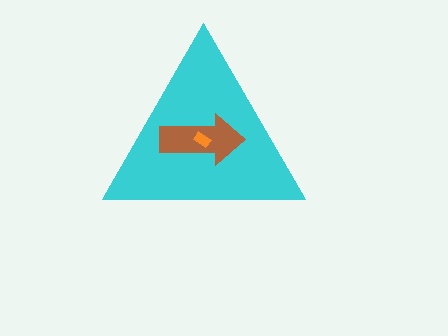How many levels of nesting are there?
3.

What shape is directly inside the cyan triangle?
The brown arrow.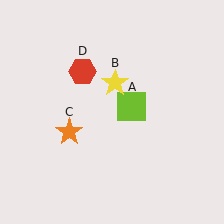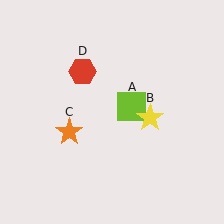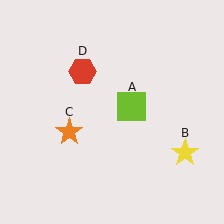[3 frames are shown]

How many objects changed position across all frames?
1 object changed position: yellow star (object B).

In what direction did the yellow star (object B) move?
The yellow star (object B) moved down and to the right.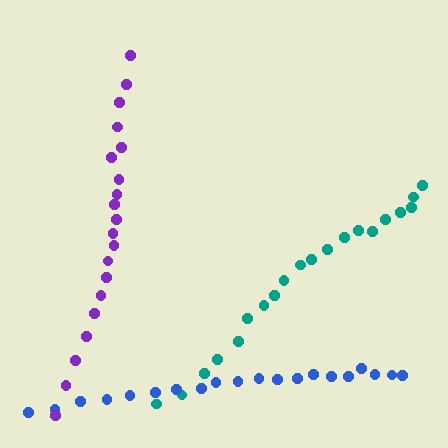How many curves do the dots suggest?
There are 3 distinct paths.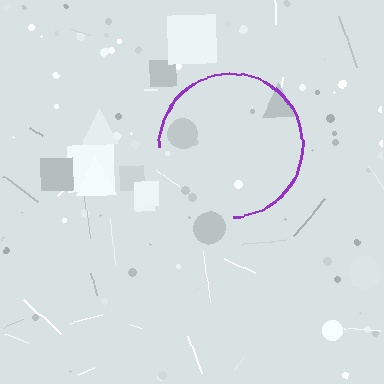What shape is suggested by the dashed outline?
The dashed outline suggests a circle.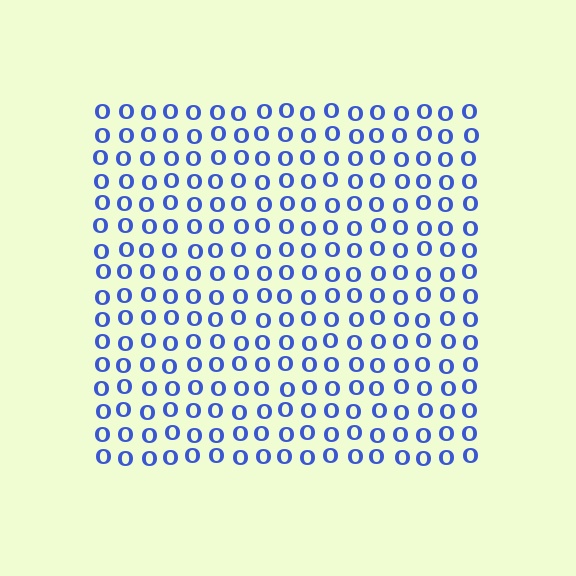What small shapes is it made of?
It is made of small letter O's.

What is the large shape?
The large shape is a square.